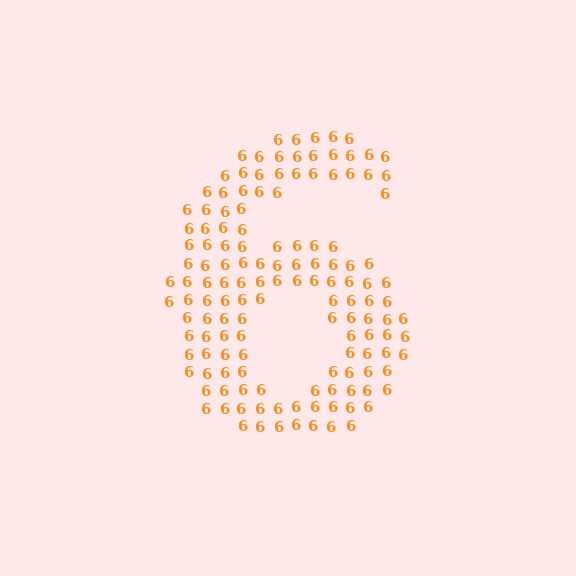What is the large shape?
The large shape is the digit 6.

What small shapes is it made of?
It is made of small digit 6's.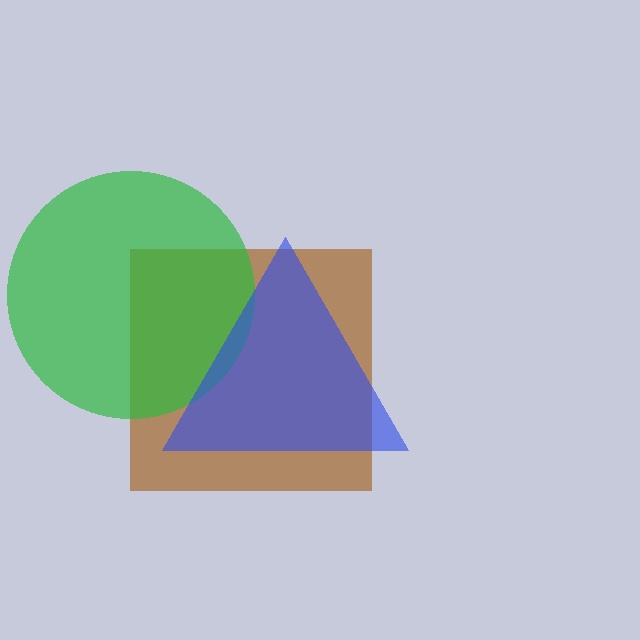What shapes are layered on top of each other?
The layered shapes are: a brown square, a green circle, a blue triangle.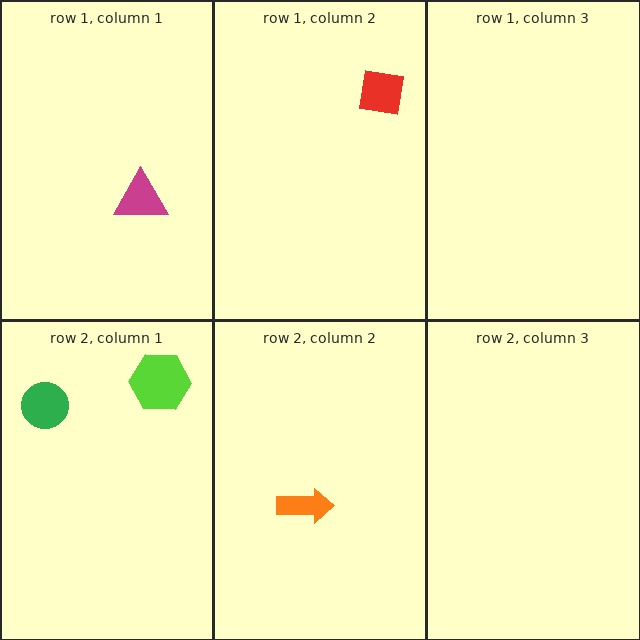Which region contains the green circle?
The row 2, column 1 region.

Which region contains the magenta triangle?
The row 1, column 1 region.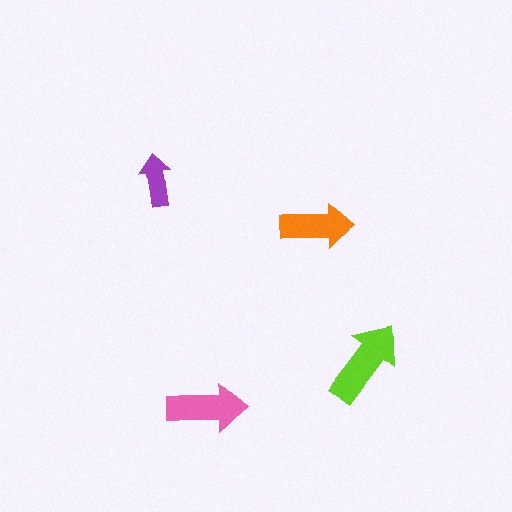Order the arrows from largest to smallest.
the lime one, the pink one, the orange one, the purple one.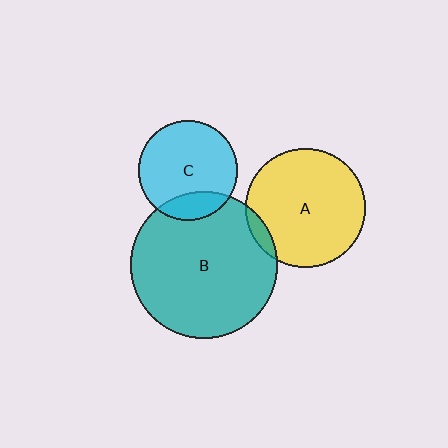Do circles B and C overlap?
Yes.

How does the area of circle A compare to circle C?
Approximately 1.4 times.